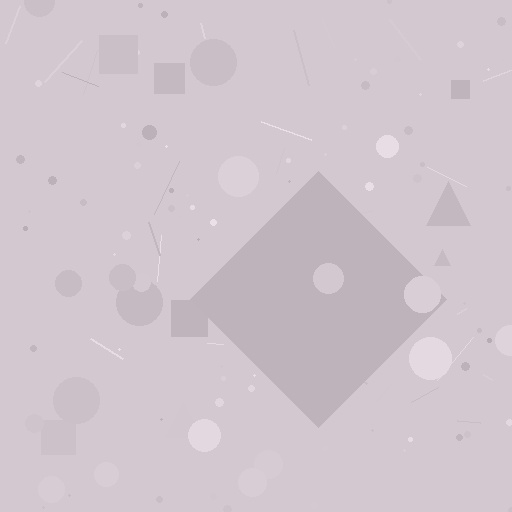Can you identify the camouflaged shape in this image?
The camouflaged shape is a diamond.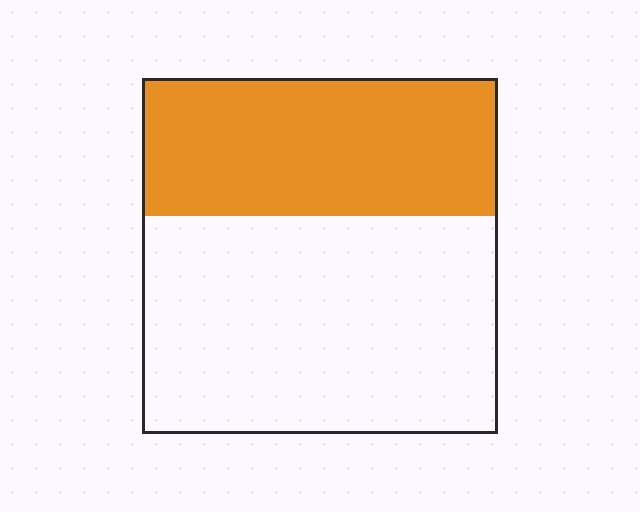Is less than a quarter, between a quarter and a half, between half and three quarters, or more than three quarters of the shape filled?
Between a quarter and a half.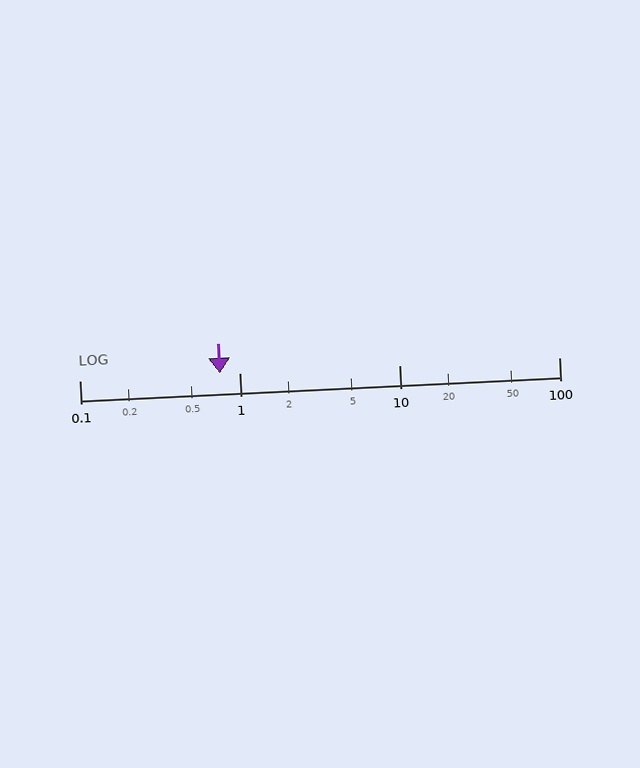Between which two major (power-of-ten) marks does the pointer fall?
The pointer is between 0.1 and 1.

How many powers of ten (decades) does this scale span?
The scale spans 3 decades, from 0.1 to 100.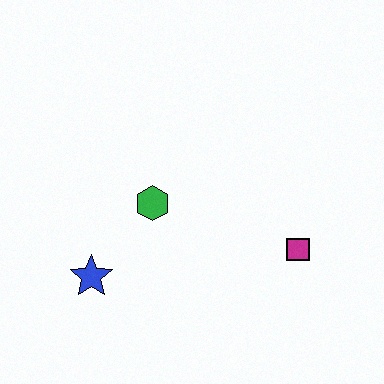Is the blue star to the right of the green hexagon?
No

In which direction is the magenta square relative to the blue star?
The magenta square is to the right of the blue star.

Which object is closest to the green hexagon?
The blue star is closest to the green hexagon.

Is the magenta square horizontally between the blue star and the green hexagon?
No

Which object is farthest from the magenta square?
The blue star is farthest from the magenta square.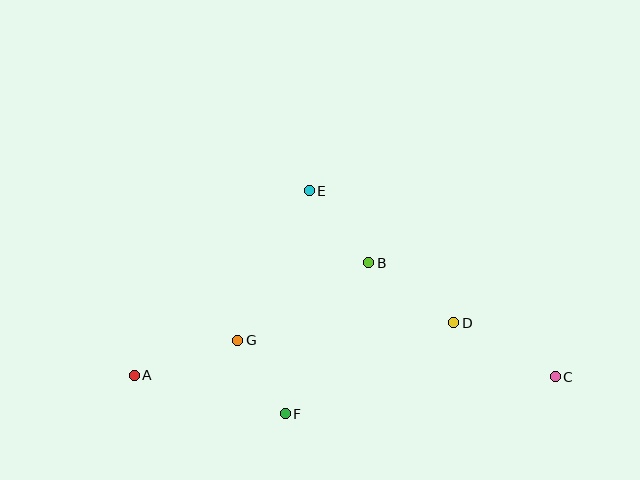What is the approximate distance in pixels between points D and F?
The distance between D and F is approximately 192 pixels.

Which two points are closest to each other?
Points F and G are closest to each other.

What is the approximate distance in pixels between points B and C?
The distance between B and C is approximately 218 pixels.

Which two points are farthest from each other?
Points A and C are farthest from each other.